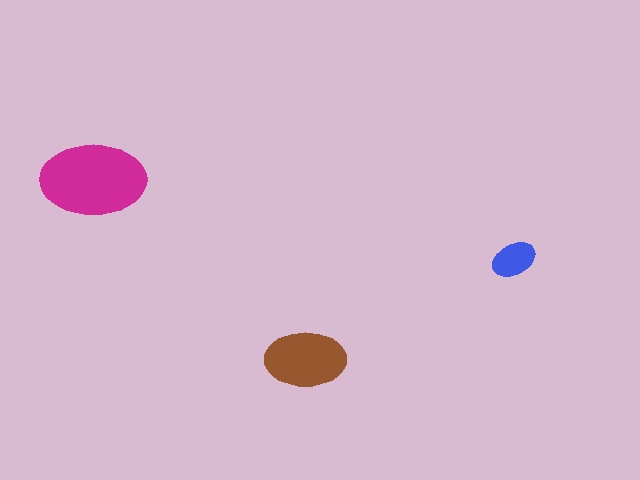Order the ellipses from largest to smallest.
the magenta one, the brown one, the blue one.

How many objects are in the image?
There are 3 objects in the image.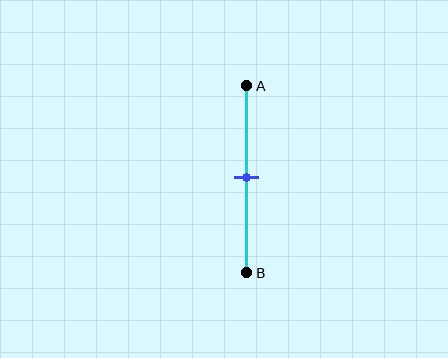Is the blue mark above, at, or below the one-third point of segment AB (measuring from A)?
The blue mark is below the one-third point of segment AB.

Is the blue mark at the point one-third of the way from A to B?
No, the mark is at about 50% from A, not at the 33% one-third point.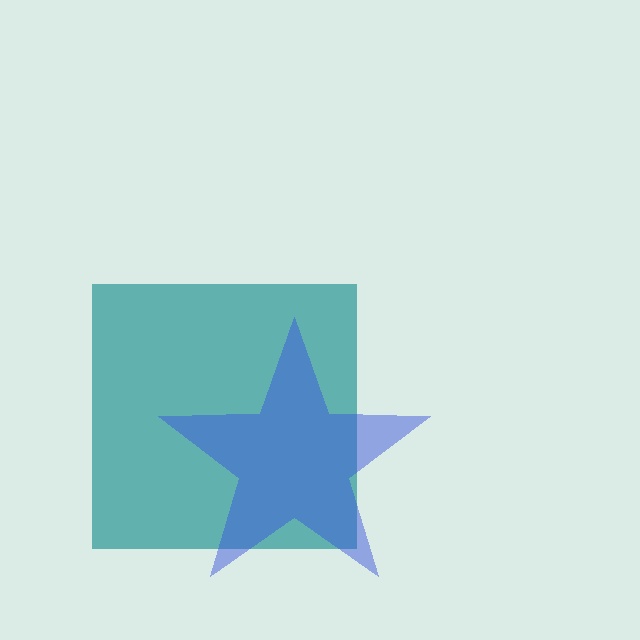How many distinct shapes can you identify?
There are 2 distinct shapes: a teal square, a blue star.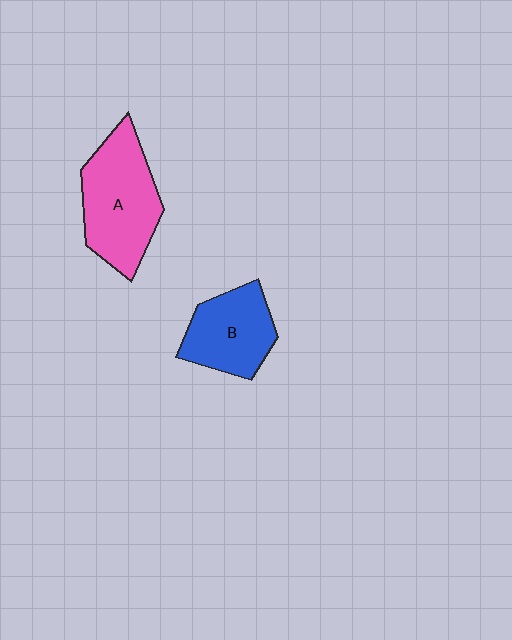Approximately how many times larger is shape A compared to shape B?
Approximately 1.3 times.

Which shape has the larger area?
Shape A (pink).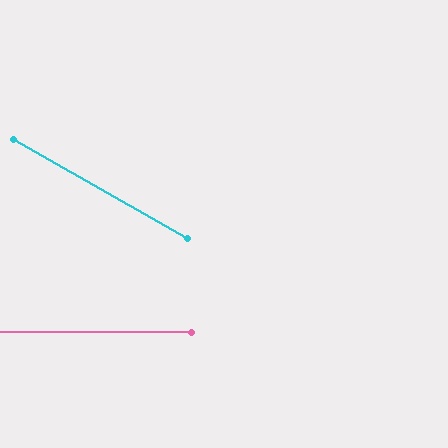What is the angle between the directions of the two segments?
Approximately 29 degrees.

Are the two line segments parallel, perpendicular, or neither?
Neither parallel nor perpendicular — they differ by about 29°.